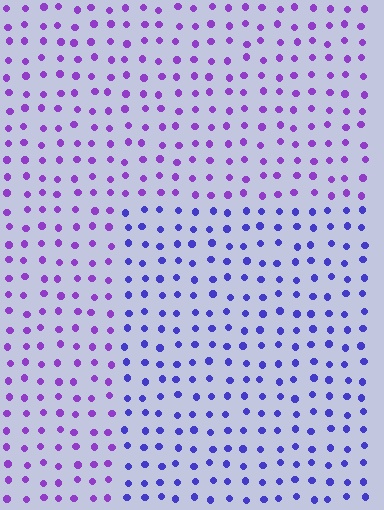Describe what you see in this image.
The image is filled with small purple elements in a uniform arrangement. A rectangle-shaped region is visible where the elements are tinted to a slightly different hue, forming a subtle color boundary.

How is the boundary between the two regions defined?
The boundary is defined purely by a slight shift in hue (about 34 degrees). Spacing, size, and orientation are identical on both sides.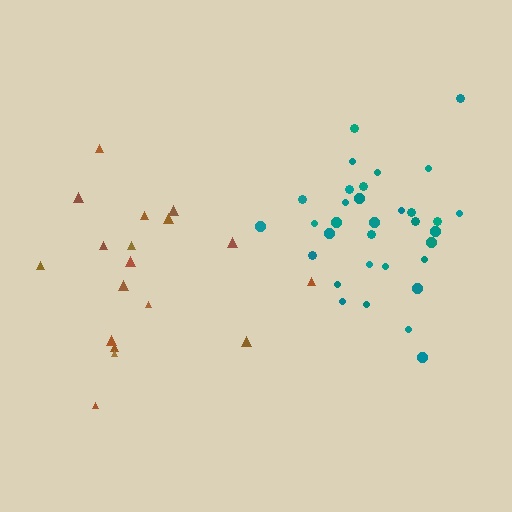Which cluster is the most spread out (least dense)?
Brown.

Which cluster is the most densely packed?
Teal.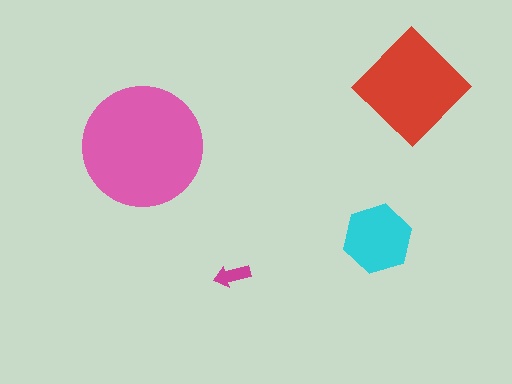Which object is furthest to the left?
The pink circle is leftmost.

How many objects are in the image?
There are 4 objects in the image.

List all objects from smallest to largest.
The magenta arrow, the cyan hexagon, the red diamond, the pink circle.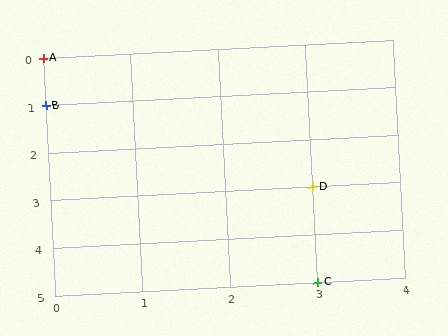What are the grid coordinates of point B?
Point B is at grid coordinates (0, 1).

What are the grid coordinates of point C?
Point C is at grid coordinates (3, 5).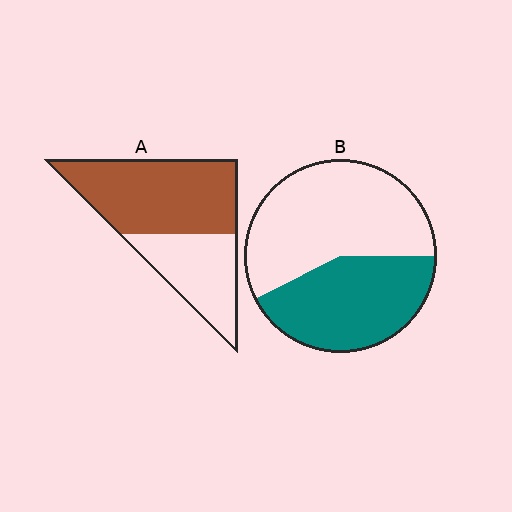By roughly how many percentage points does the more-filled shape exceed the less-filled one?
By roughly 20 percentage points (A over B).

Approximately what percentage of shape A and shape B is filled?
A is approximately 60% and B is approximately 45%.